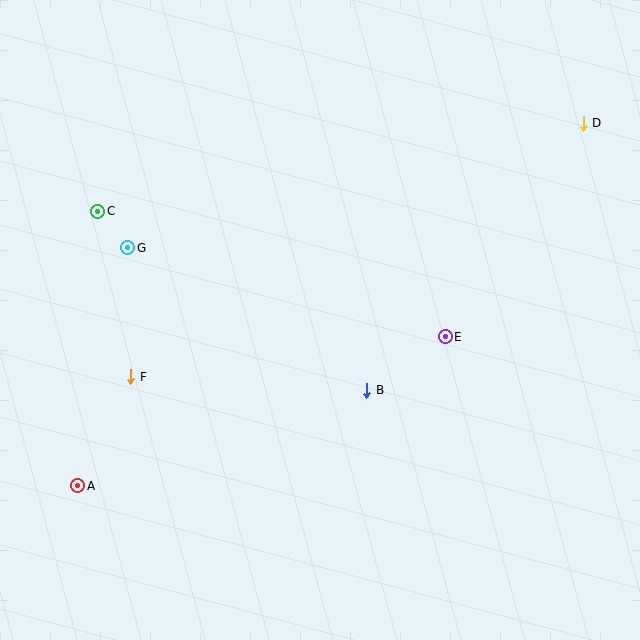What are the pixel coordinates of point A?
Point A is at (78, 486).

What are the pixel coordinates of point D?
Point D is at (583, 123).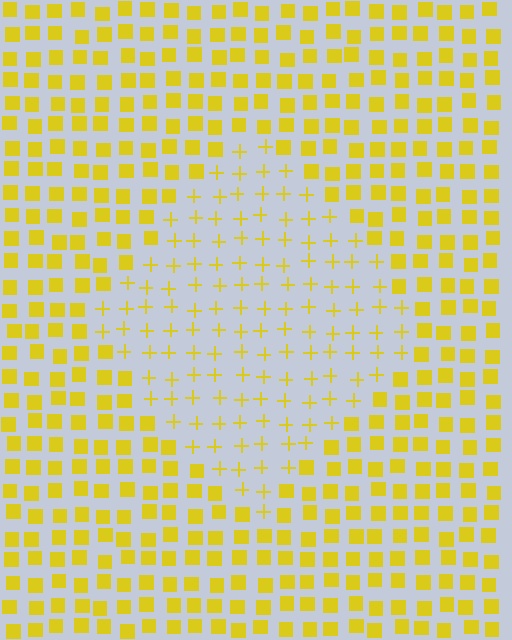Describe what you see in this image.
The image is filled with small yellow elements arranged in a uniform grid. A diamond-shaped region contains plus signs, while the surrounding area contains squares. The boundary is defined purely by the change in element shape.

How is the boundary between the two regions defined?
The boundary is defined by a change in element shape: plus signs inside vs. squares outside. All elements share the same color and spacing.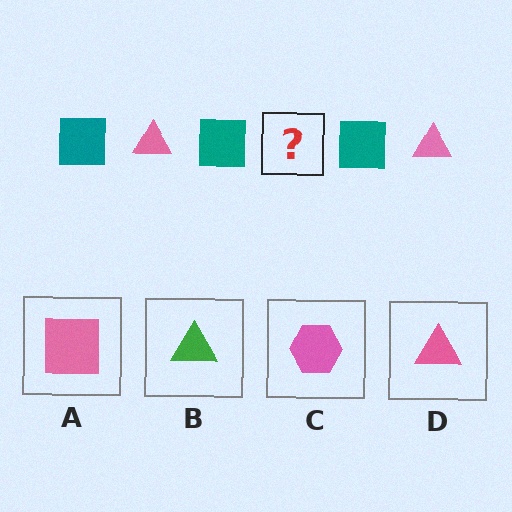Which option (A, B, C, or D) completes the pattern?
D.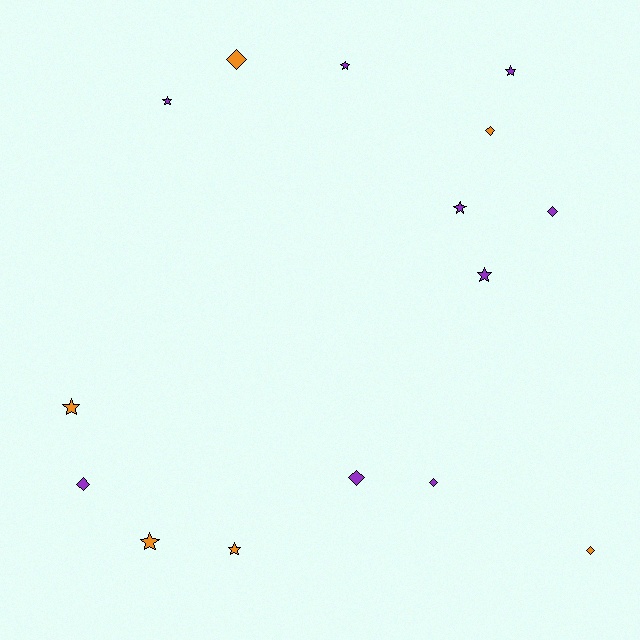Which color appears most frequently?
Purple, with 9 objects.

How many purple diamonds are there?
There are 4 purple diamonds.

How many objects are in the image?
There are 15 objects.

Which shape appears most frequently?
Star, with 8 objects.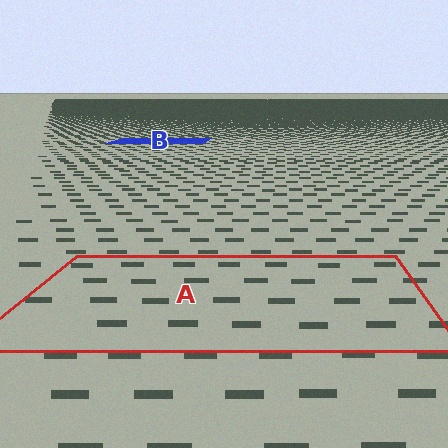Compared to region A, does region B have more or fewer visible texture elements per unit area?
Region B has more texture elements per unit area — they are packed more densely because it is farther away.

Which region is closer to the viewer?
Region A is closer. The texture elements there are larger and more spread out.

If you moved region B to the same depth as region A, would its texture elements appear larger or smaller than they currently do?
They would appear larger. At a closer depth, the same texture elements are projected at a bigger on-screen size.